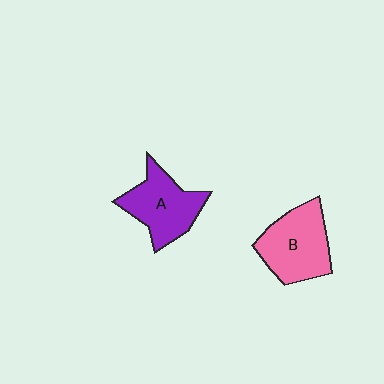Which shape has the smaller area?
Shape A (purple).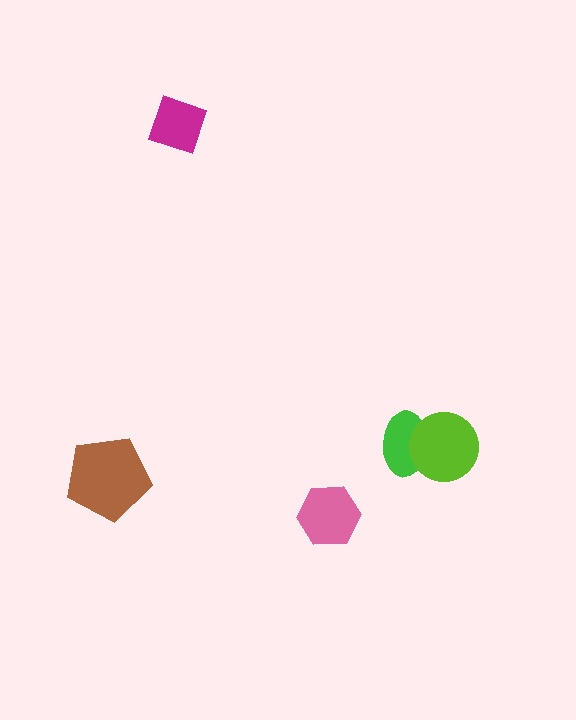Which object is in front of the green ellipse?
The lime circle is in front of the green ellipse.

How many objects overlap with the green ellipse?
1 object overlaps with the green ellipse.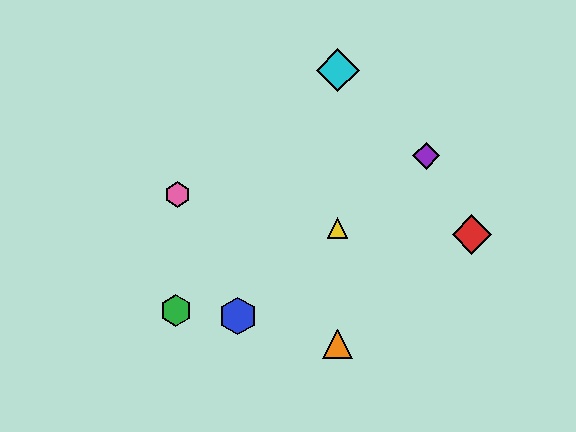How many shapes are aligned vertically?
3 shapes (the yellow triangle, the orange triangle, the cyan diamond) are aligned vertically.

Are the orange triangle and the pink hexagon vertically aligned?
No, the orange triangle is at x≈338 and the pink hexagon is at x≈178.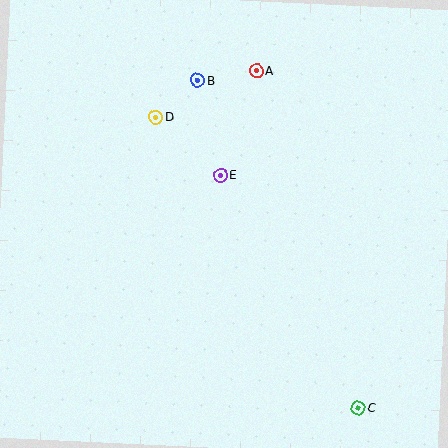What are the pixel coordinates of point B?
Point B is at (198, 80).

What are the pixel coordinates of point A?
Point A is at (256, 71).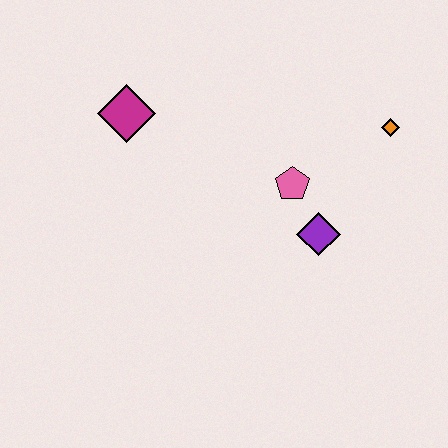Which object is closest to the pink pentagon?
The purple diamond is closest to the pink pentagon.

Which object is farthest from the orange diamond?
The magenta diamond is farthest from the orange diamond.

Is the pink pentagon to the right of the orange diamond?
No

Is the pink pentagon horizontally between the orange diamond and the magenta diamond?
Yes